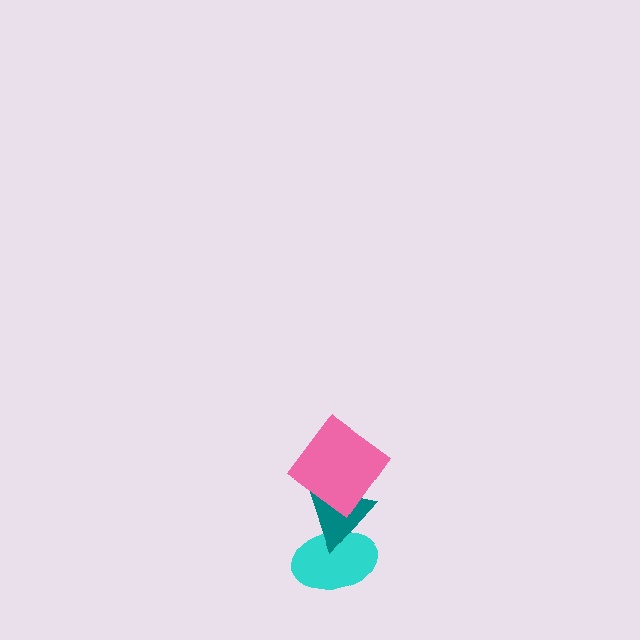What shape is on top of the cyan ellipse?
The teal triangle is on top of the cyan ellipse.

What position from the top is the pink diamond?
The pink diamond is 1st from the top.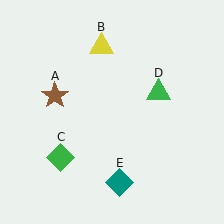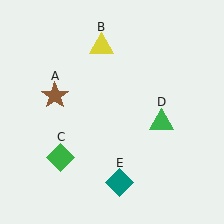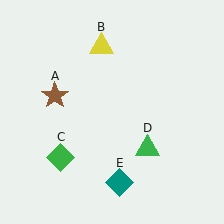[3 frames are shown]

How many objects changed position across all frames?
1 object changed position: green triangle (object D).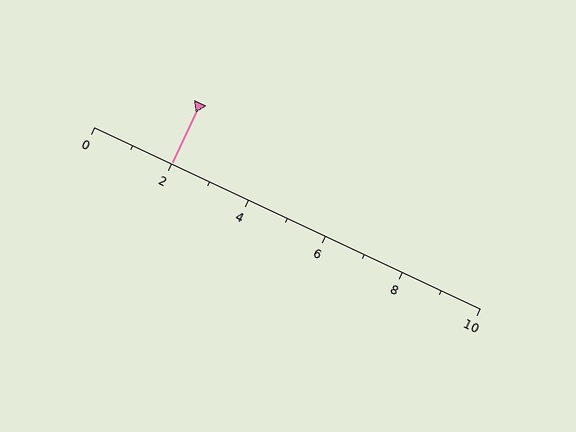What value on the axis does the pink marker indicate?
The marker indicates approximately 2.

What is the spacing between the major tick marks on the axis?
The major ticks are spaced 2 apart.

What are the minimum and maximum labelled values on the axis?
The axis runs from 0 to 10.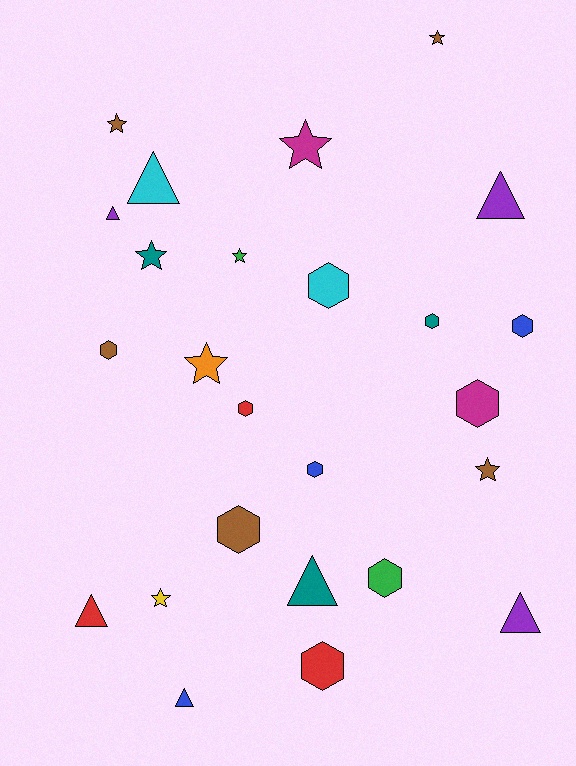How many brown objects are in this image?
There are 5 brown objects.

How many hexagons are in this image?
There are 10 hexagons.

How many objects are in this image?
There are 25 objects.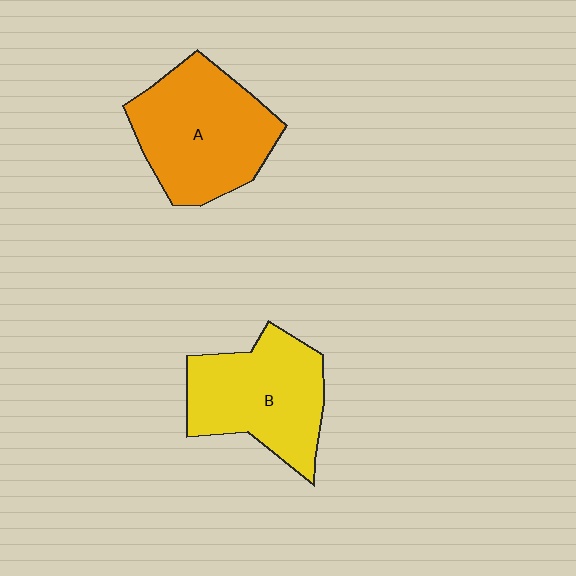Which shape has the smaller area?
Shape B (yellow).